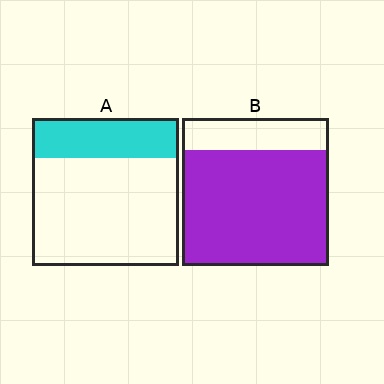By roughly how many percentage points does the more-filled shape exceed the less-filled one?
By roughly 50 percentage points (B over A).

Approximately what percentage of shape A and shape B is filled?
A is approximately 25% and B is approximately 80%.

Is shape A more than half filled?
No.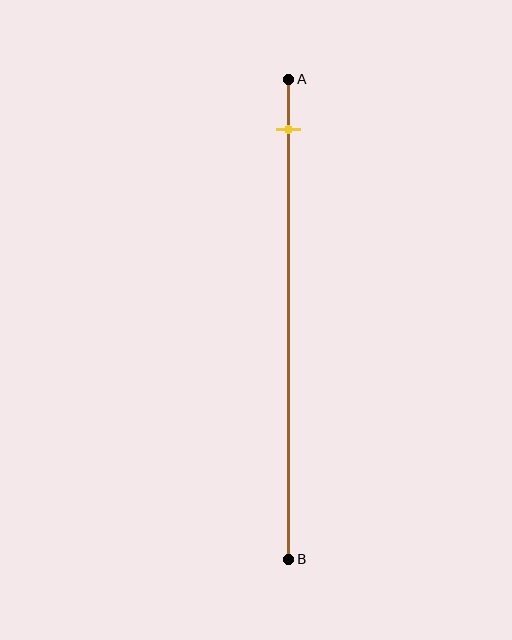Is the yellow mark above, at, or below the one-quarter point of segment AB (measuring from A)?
The yellow mark is above the one-quarter point of segment AB.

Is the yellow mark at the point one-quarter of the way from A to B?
No, the mark is at about 10% from A, not at the 25% one-quarter point.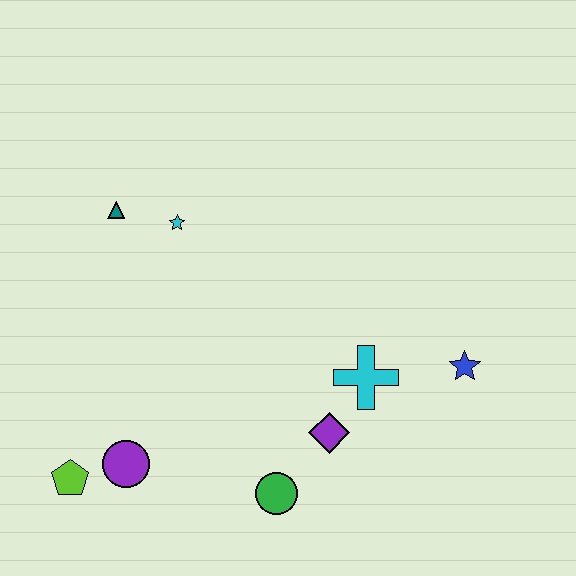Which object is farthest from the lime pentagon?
The blue star is farthest from the lime pentagon.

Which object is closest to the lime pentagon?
The purple circle is closest to the lime pentagon.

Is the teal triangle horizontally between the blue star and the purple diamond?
No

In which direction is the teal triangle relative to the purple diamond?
The teal triangle is above the purple diamond.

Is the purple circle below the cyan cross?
Yes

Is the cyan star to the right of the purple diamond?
No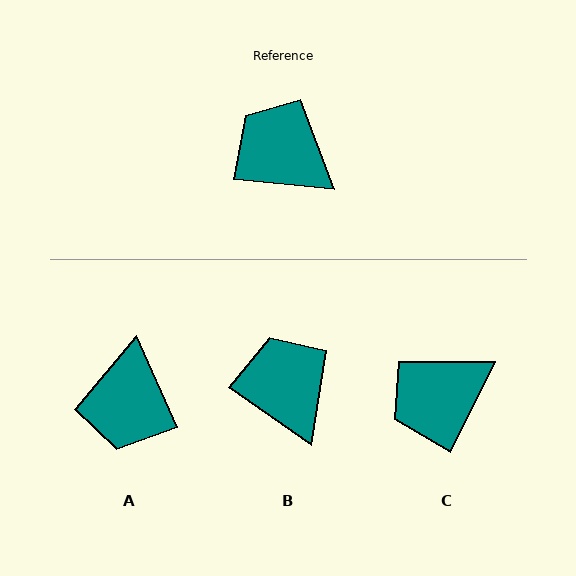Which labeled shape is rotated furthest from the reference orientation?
A, about 120 degrees away.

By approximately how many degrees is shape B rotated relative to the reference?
Approximately 29 degrees clockwise.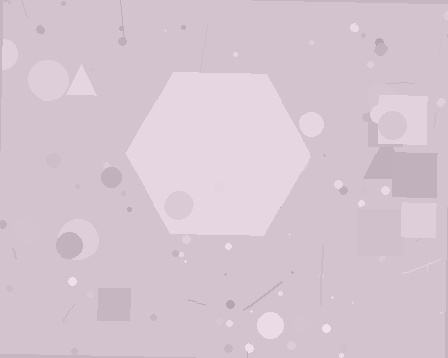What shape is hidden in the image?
A hexagon is hidden in the image.